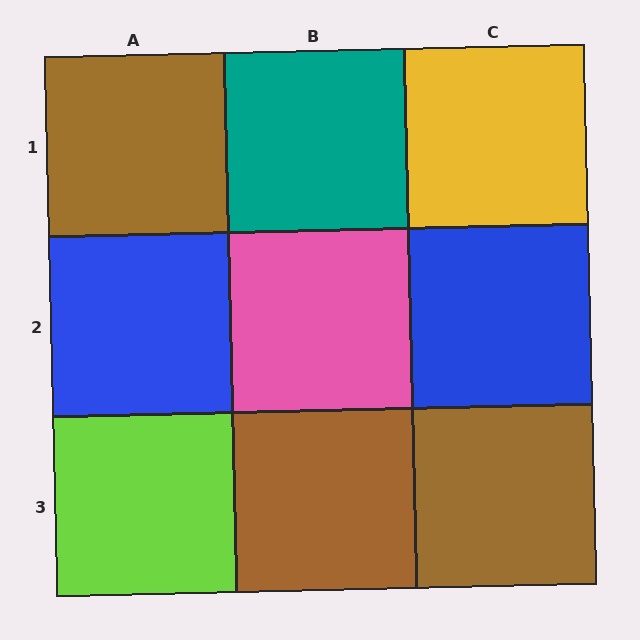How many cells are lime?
1 cell is lime.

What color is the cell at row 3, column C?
Brown.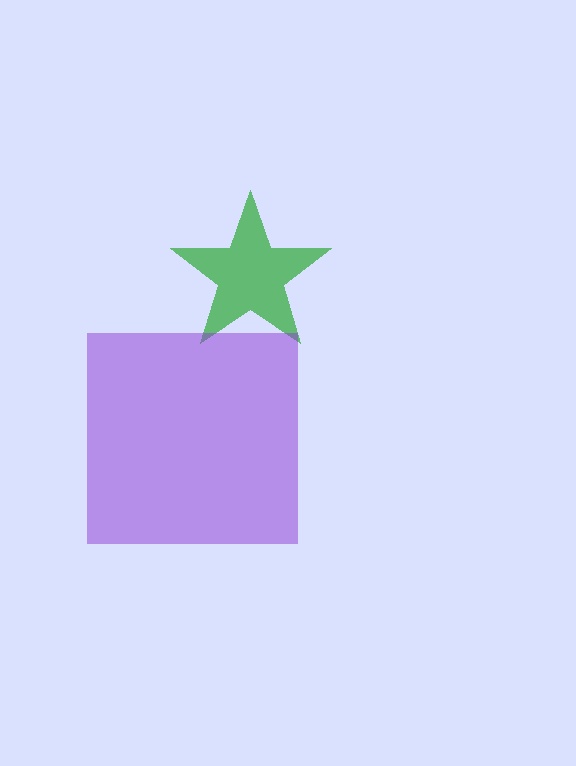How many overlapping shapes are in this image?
There are 2 overlapping shapes in the image.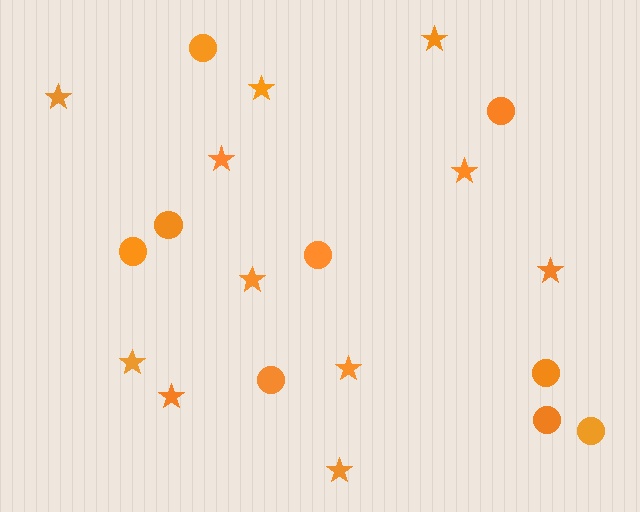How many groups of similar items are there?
There are 2 groups: one group of circles (9) and one group of stars (11).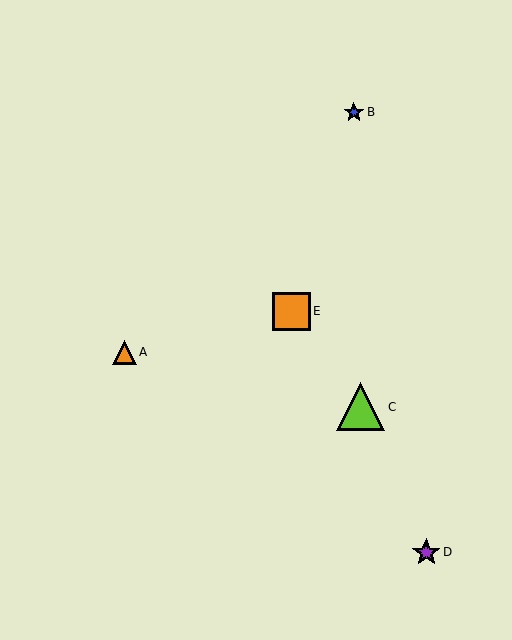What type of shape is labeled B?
Shape B is a blue star.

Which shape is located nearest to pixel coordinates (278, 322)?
The orange square (labeled E) at (291, 311) is nearest to that location.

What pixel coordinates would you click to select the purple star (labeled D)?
Click at (426, 552) to select the purple star D.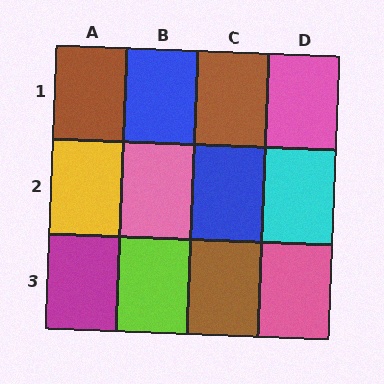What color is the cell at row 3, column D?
Pink.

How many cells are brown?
3 cells are brown.